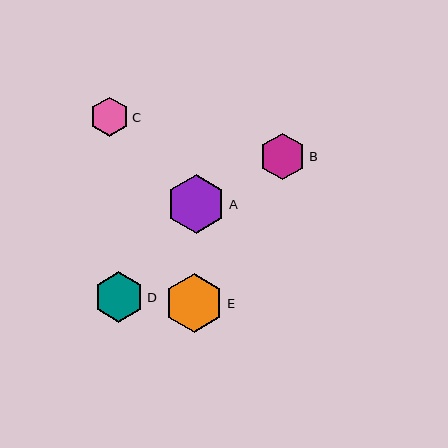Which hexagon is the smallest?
Hexagon C is the smallest with a size of approximately 39 pixels.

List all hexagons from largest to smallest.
From largest to smallest: E, A, D, B, C.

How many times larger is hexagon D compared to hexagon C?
Hexagon D is approximately 1.3 times the size of hexagon C.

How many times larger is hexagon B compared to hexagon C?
Hexagon B is approximately 1.2 times the size of hexagon C.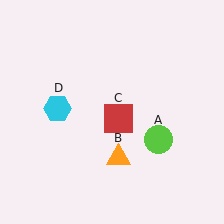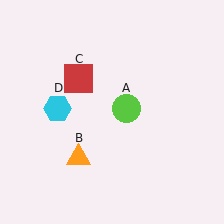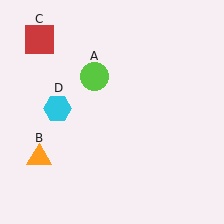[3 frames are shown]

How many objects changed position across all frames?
3 objects changed position: lime circle (object A), orange triangle (object B), red square (object C).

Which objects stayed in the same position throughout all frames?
Cyan hexagon (object D) remained stationary.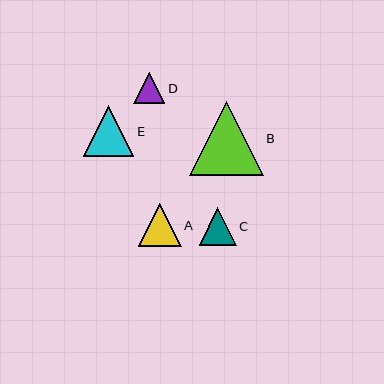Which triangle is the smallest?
Triangle D is the smallest with a size of approximately 31 pixels.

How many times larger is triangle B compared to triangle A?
Triangle B is approximately 1.7 times the size of triangle A.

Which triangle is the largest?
Triangle B is the largest with a size of approximately 74 pixels.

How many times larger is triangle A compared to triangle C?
Triangle A is approximately 1.2 times the size of triangle C.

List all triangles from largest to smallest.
From largest to smallest: B, E, A, C, D.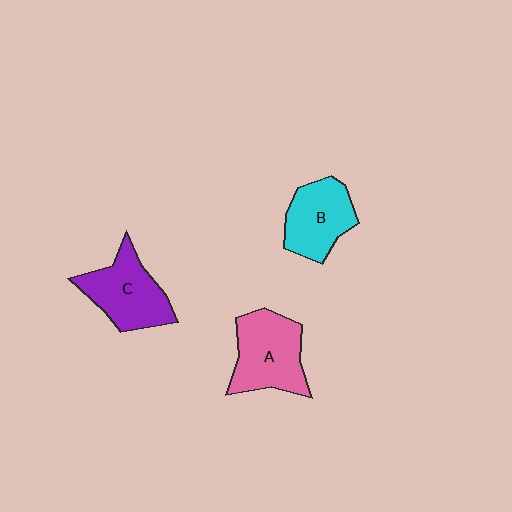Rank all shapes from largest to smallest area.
From largest to smallest: A (pink), C (purple), B (cyan).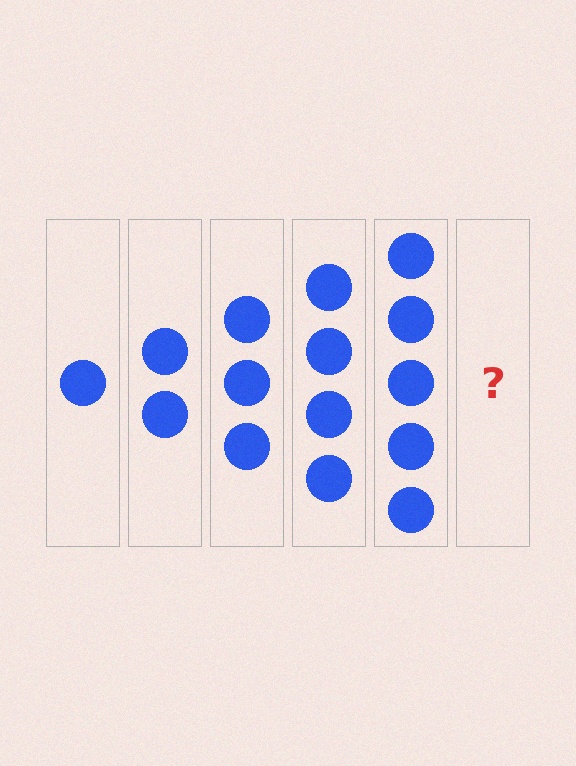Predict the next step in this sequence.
The next step is 6 circles.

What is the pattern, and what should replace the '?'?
The pattern is that each step adds one more circle. The '?' should be 6 circles.